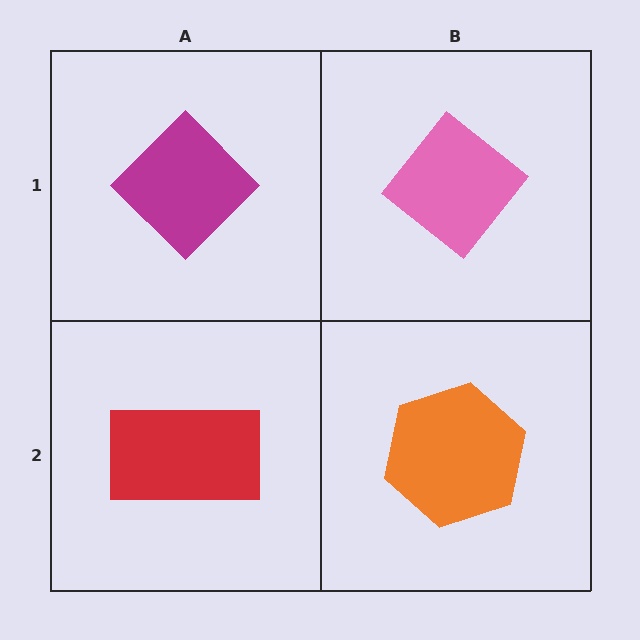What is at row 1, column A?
A magenta diamond.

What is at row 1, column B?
A pink diamond.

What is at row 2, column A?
A red rectangle.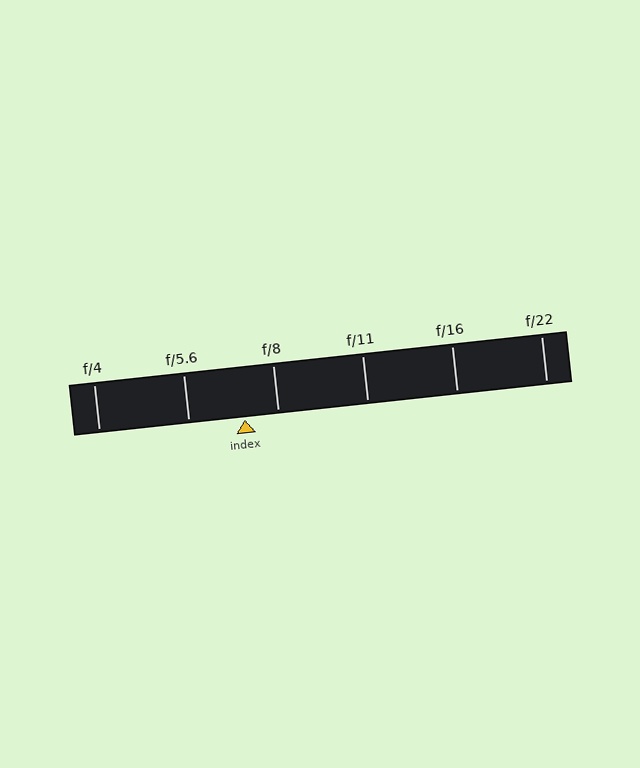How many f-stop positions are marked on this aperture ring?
There are 6 f-stop positions marked.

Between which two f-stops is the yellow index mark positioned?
The index mark is between f/5.6 and f/8.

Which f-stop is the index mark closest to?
The index mark is closest to f/8.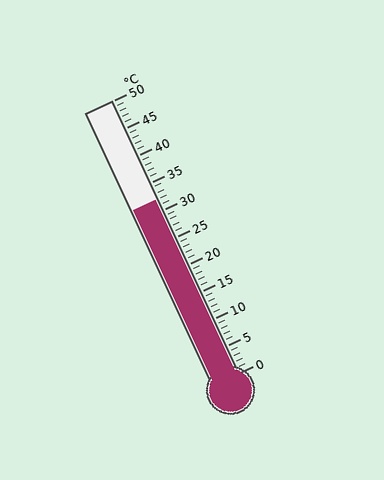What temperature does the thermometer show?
The thermometer shows approximately 32°C.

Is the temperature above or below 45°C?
The temperature is below 45°C.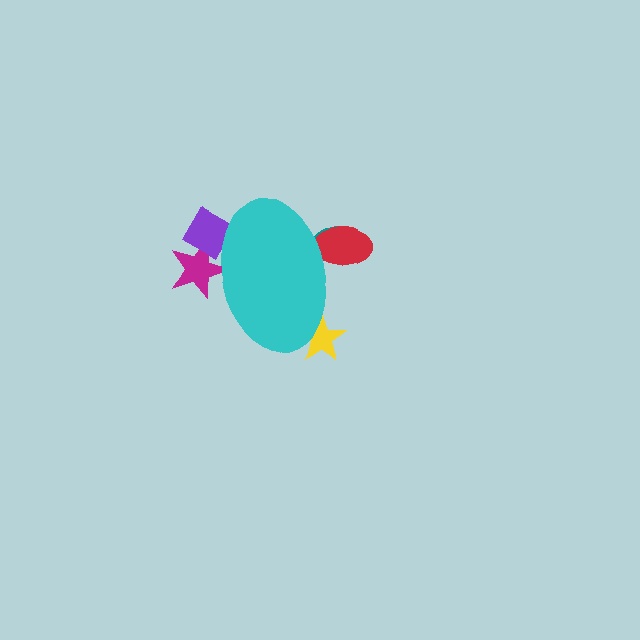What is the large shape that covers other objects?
A cyan ellipse.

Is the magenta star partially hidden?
Yes, the magenta star is partially hidden behind the cyan ellipse.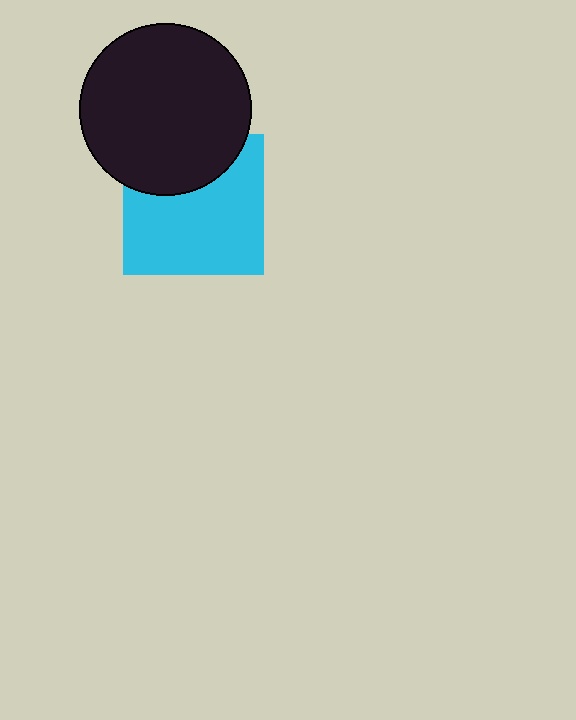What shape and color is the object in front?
The object in front is a black circle.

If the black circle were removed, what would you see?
You would see the complete cyan square.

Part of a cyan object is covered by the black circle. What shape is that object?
It is a square.